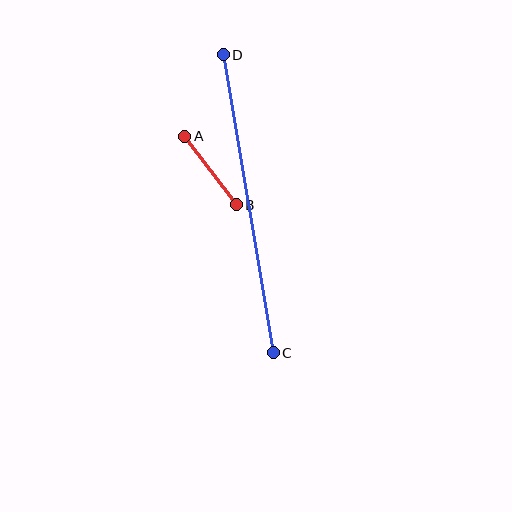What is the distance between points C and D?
The distance is approximately 302 pixels.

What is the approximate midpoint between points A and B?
The midpoint is at approximately (211, 170) pixels.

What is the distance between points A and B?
The distance is approximately 86 pixels.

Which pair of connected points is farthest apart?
Points C and D are farthest apart.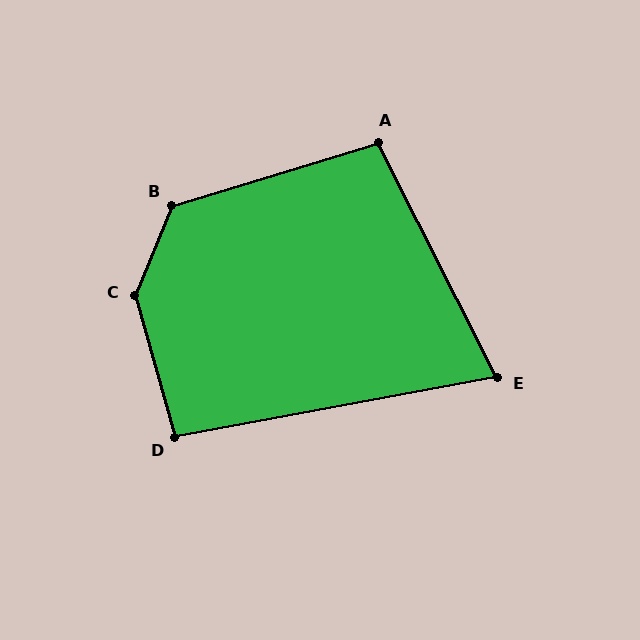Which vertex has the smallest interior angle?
E, at approximately 74 degrees.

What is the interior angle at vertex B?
Approximately 130 degrees (obtuse).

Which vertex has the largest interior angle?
C, at approximately 142 degrees.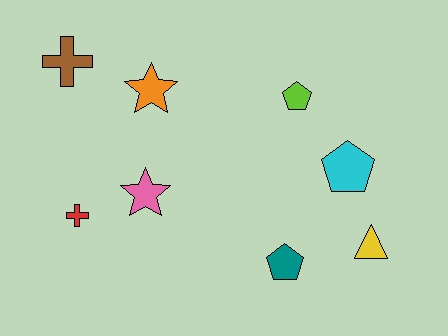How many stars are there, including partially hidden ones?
There are 2 stars.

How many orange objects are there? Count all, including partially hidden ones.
There is 1 orange object.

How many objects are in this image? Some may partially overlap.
There are 8 objects.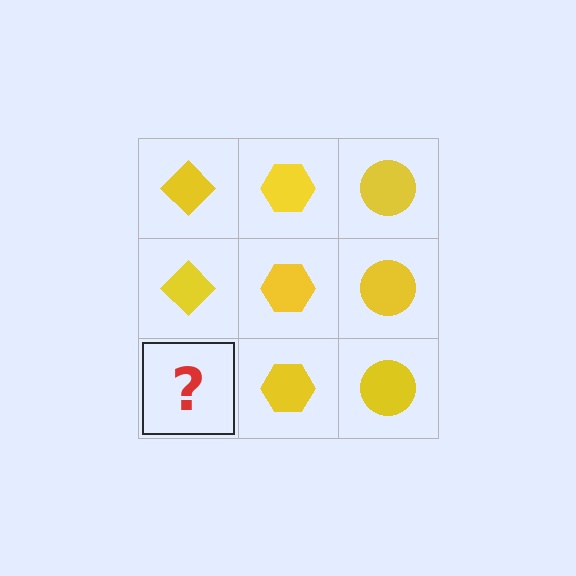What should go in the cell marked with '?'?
The missing cell should contain a yellow diamond.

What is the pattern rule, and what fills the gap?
The rule is that each column has a consistent shape. The gap should be filled with a yellow diamond.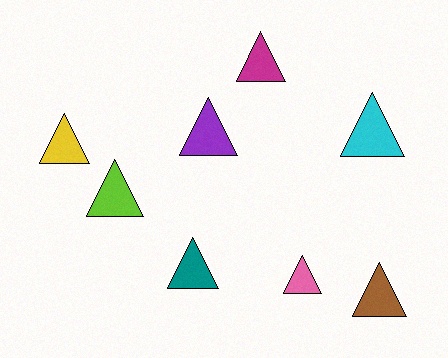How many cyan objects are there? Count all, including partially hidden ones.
There is 1 cyan object.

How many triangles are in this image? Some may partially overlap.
There are 8 triangles.